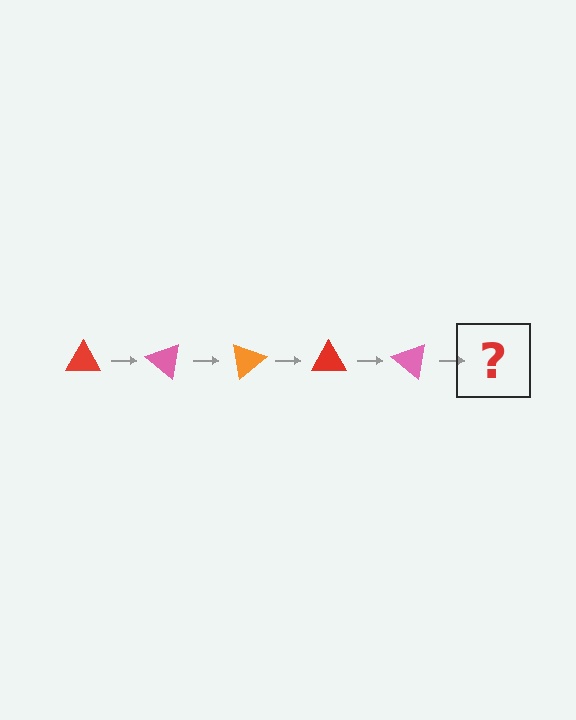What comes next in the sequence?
The next element should be an orange triangle, rotated 200 degrees from the start.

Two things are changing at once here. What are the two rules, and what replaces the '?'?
The two rules are that it rotates 40 degrees each step and the color cycles through red, pink, and orange. The '?' should be an orange triangle, rotated 200 degrees from the start.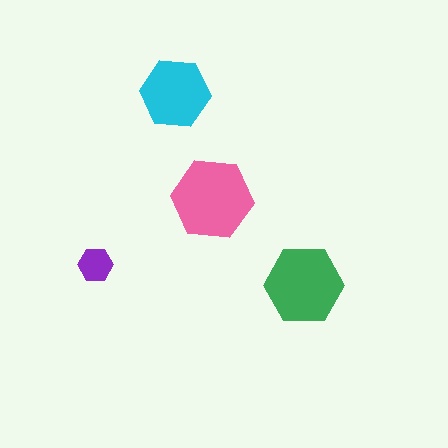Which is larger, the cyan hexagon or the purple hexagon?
The cyan one.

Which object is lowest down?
The green hexagon is bottommost.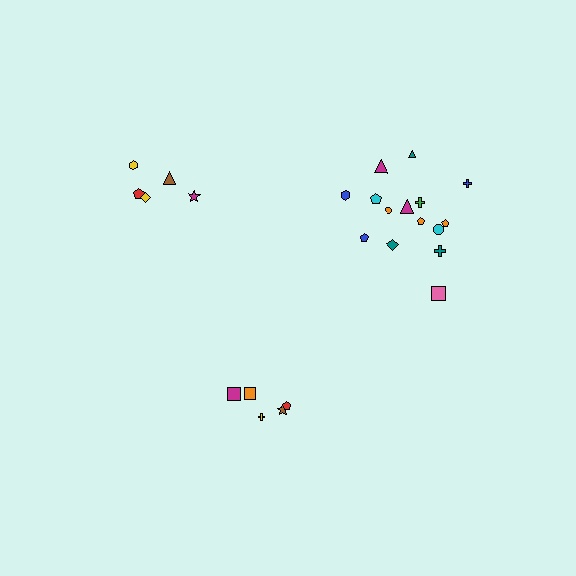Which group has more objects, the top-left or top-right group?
The top-right group.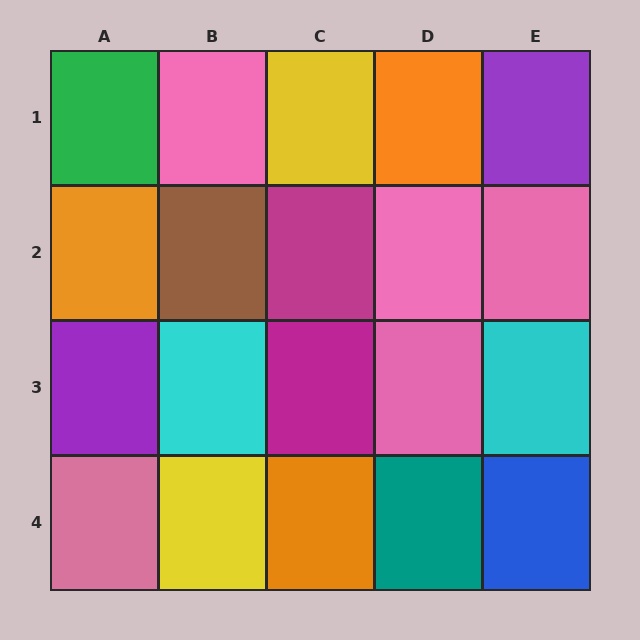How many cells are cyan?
2 cells are cyan.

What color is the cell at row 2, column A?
Orange.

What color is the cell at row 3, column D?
Pink.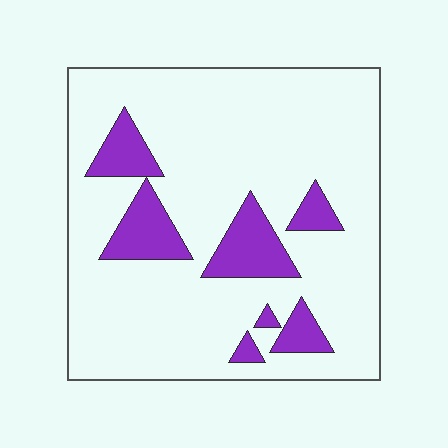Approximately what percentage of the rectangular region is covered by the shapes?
Approximately 15%.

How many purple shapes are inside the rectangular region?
7.